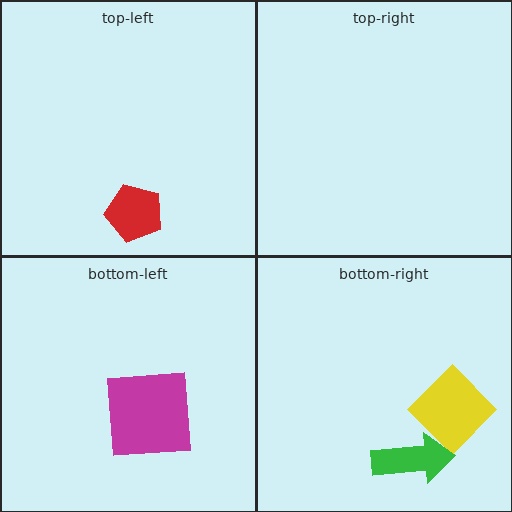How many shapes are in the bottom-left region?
1.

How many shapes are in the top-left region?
1.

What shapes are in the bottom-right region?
The yellow diamond, the green arrow.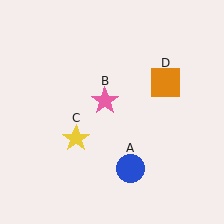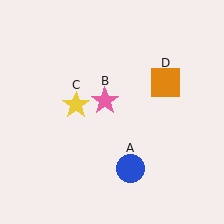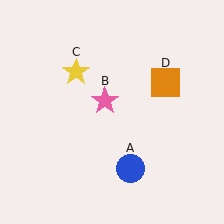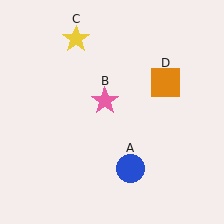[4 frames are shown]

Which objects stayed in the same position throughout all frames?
Blue circle (object A) and pink star (object B) and orange square (object D) remained stationary.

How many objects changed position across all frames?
1 object changed position: yellow star (object C).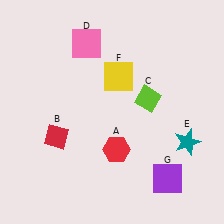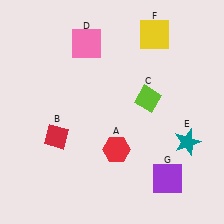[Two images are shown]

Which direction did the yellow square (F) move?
The yellow square (F) moved up.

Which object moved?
The yellow square (F) moved up.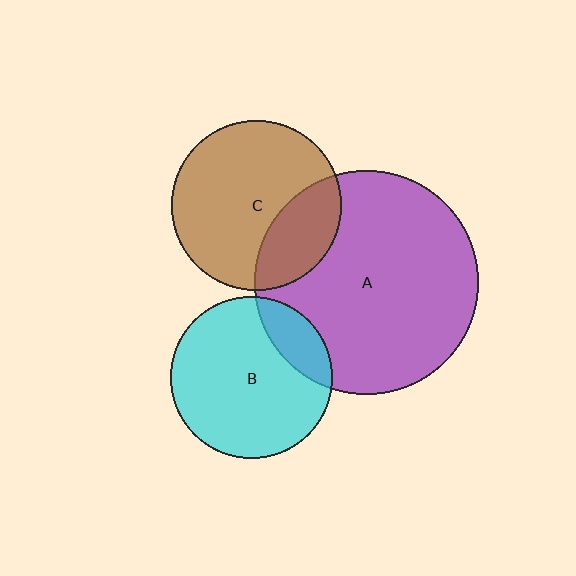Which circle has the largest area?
Circle A (purple).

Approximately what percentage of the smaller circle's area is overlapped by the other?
Approximately 25%.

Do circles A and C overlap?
Yes.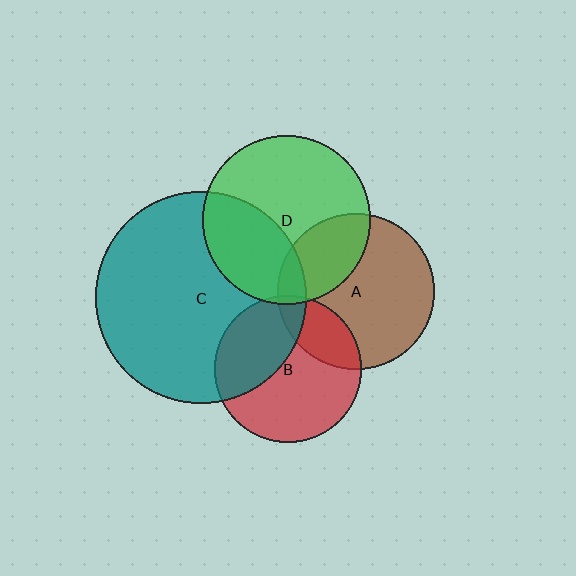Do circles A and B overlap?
Yes.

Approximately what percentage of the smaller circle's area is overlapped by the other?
Approximately 20%.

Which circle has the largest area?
Circle C (teal).